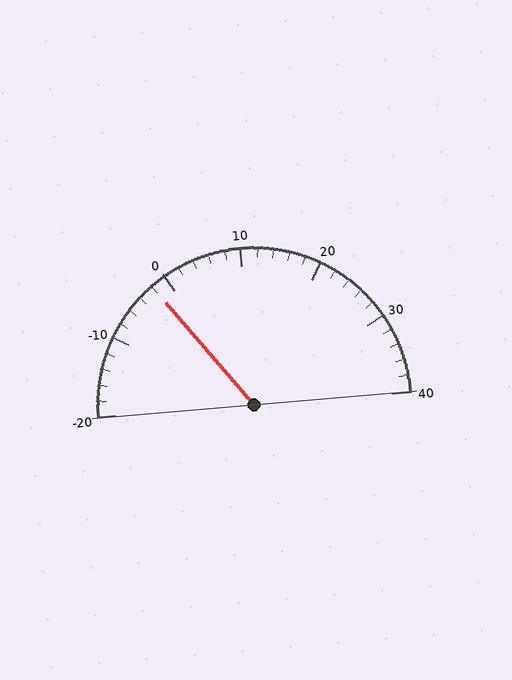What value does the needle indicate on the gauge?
The needle indicates approximately -2.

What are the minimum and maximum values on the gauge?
The gauge ranges from -20 to 40.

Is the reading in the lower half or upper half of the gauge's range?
The reading is in the lower half of the range (-20 to 40).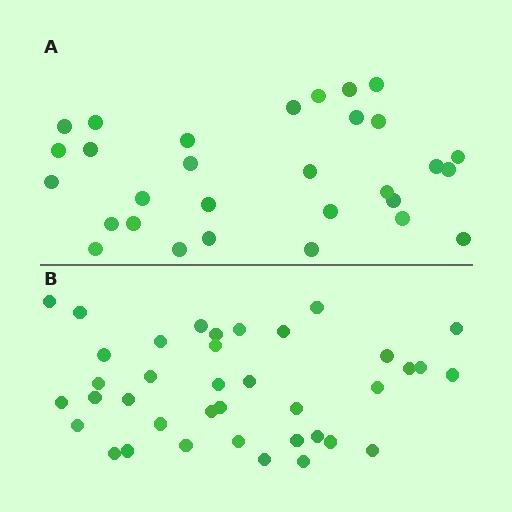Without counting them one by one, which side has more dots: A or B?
Region B (the bottom region) has more dots.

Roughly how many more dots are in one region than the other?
Region B has roughly 8 or so more dots than region A.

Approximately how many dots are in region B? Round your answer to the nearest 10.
About 40 dots. (The exact count is 38, which rounds to 40.)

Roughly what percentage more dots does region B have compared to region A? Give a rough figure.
About 25% more.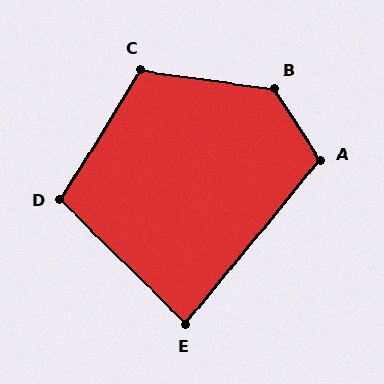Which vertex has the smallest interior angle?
E, at approximately 85 degrees.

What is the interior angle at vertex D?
Approximately 103 degrees (obtuse).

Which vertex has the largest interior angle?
B, at approximately 131 degrees.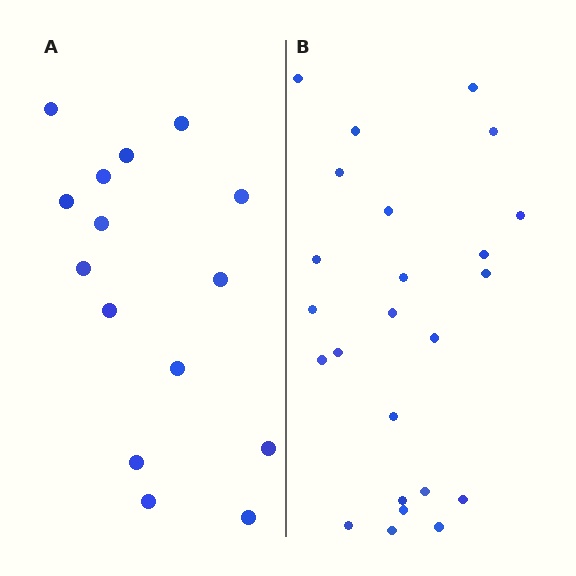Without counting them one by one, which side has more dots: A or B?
Region B (the right region) has more dots.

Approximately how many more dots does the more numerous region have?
Region B has roughly 8 or so more dots than region A.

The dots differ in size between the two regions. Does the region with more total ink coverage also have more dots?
No. Region A has more total ink coverage because its dots are larger, but region B actually contains more individual dots. Total area can be misleading — the number of items is what matters here.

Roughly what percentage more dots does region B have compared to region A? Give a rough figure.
About 60% more.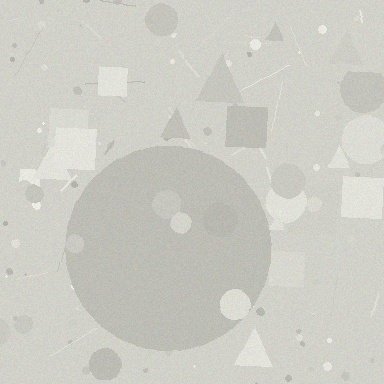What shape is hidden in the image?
A circle is hidden in the image.